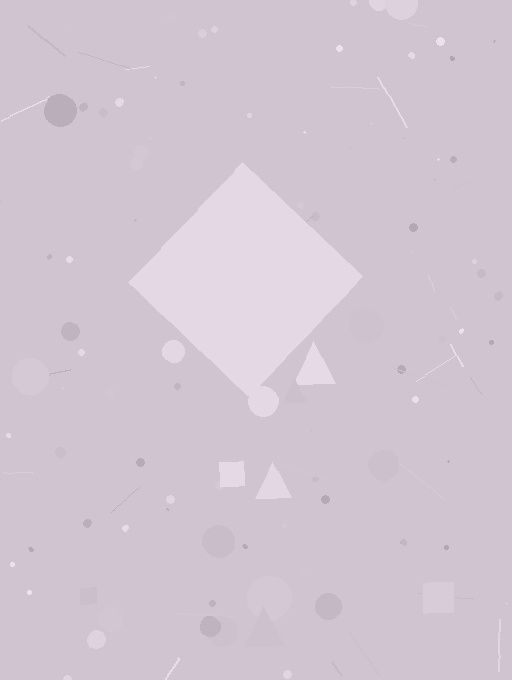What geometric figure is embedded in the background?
A diamond is embedded in the background.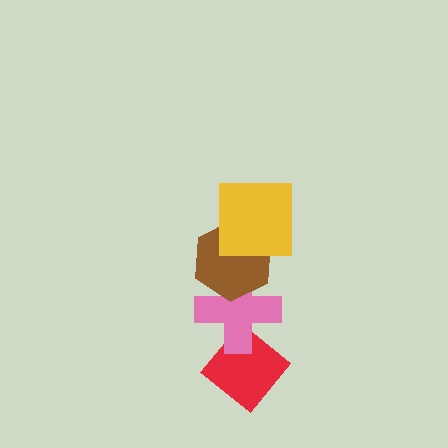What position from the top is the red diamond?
The red diamond is 4th from the top.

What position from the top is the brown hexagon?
The brown hexagon is 2nd from the top.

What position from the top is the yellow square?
The yellow square is 1st from the top.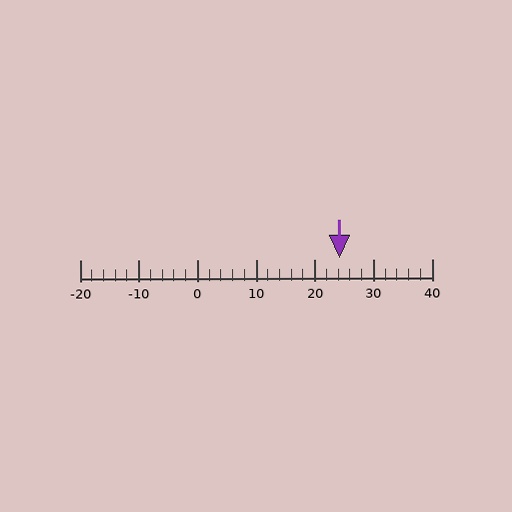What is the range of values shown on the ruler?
The ruler shows values from -20 to 40.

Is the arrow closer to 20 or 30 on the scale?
The arrow is closer to 20.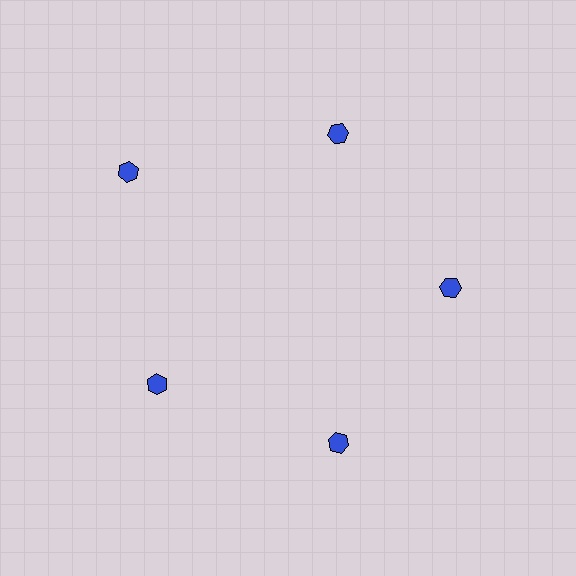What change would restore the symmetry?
The symmetry would be restored by moving it inward, back onto the ring so that all 5 hexagons sit at equal angles and equal distance from the center.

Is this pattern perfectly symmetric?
No. The 5 blue hexagons are arranged in a ring, but one element near the 10 o'clock position is pushed outward from the center, breaking the 5-fold rotational symmetry.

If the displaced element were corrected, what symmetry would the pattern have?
It would have 5-fold rotational symmetry — the pattern would map onto itself every 72 degrees.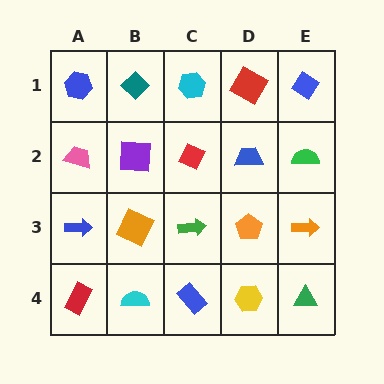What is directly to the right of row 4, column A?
A cyan semicircle.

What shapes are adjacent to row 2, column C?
A cyan hexagon (row 1, column C), a green arrow (row 3, column C), a purple square (row 2, column B), a blue trapezoid (row 2, column D).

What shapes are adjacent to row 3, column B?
A purple square (row 2, column B), a cyan semicircle (row 4, column B), a blue arrow (row 3, column A), a green arrow (row 3, column C).